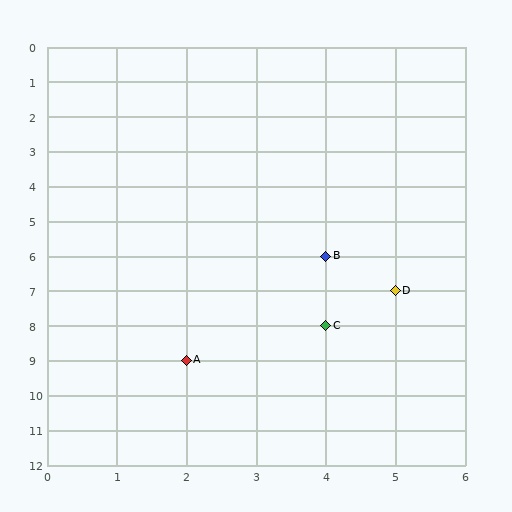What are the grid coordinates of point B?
Point B is at grid coordinates (4, 6).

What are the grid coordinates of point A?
Point A is at grid coordinates (2, 9).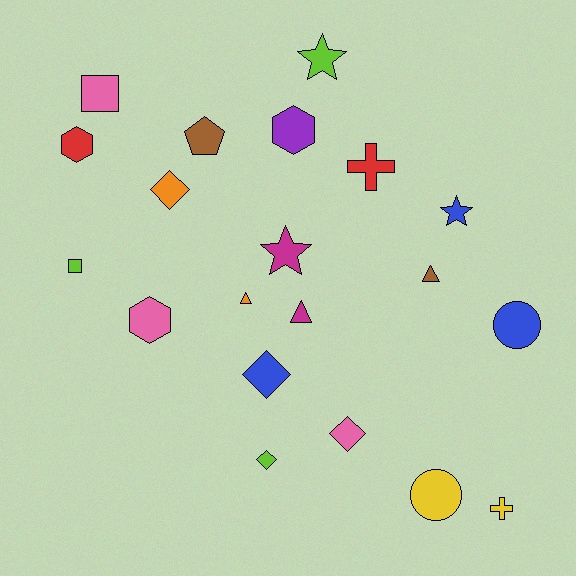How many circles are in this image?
There are 2 circles.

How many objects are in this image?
There are 20 objects.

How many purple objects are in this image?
There is 1 purple object.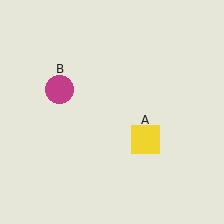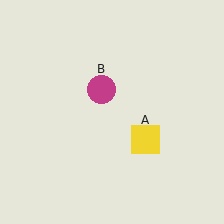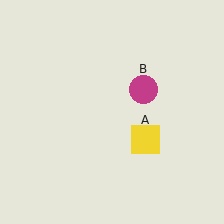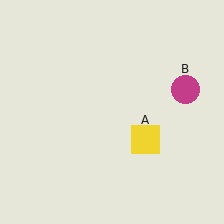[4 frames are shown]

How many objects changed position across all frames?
1 object changed position: magenta circle (object B).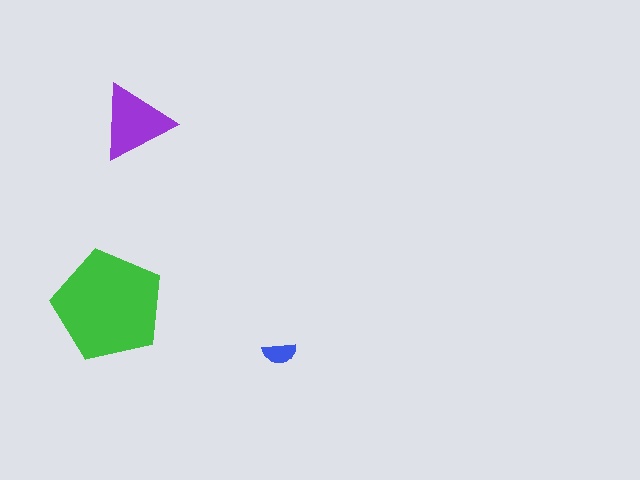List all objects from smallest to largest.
The blue semicircle, the purple triangle, the green pentagon.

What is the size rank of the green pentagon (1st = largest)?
1st.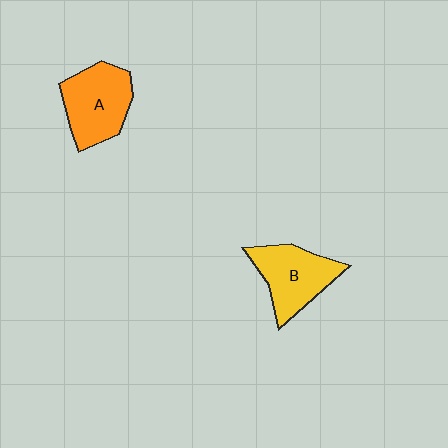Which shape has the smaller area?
Shape B (yellow).